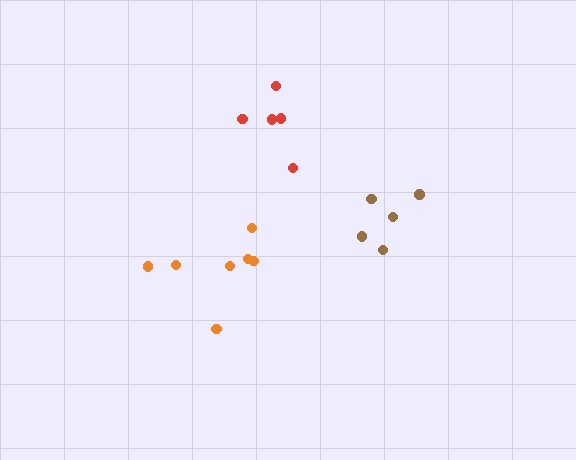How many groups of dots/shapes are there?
There are 3 groups.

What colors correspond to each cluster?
The clusters are colored: orange, brown, red.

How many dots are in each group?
Group 1: 7 dots, Group 2: 5 dots, Group 3: 5 dots (17 total).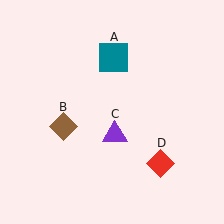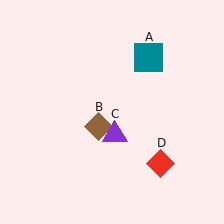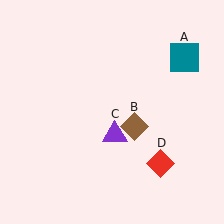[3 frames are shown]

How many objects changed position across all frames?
2 objects changed position: teal square (object A), brown diamond (object B).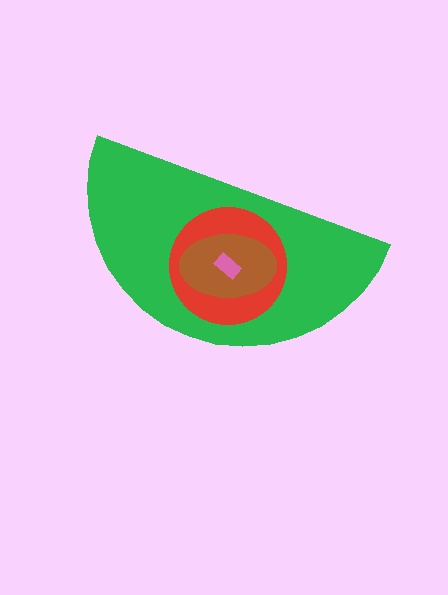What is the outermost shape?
The green semicircle.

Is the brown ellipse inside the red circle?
Yes.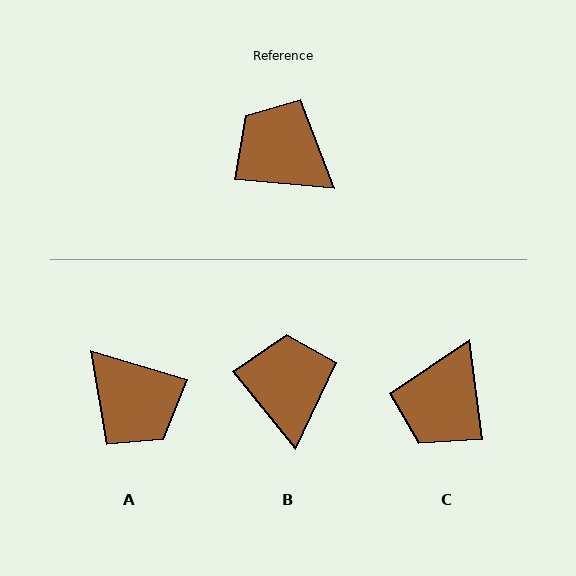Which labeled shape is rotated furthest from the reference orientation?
A, about 169 degrees away.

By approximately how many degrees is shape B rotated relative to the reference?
Approximately 46 degrees clockwise.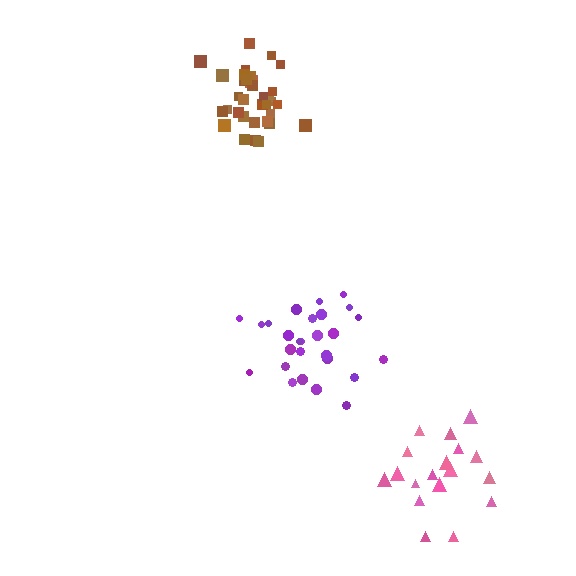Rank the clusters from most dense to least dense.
brown, purple, pink.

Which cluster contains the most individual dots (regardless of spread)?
Brown (34).